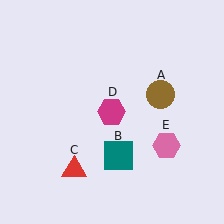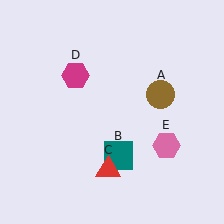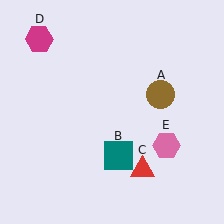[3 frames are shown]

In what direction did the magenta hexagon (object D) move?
The magenta hexagon (object D) moved up and to the left.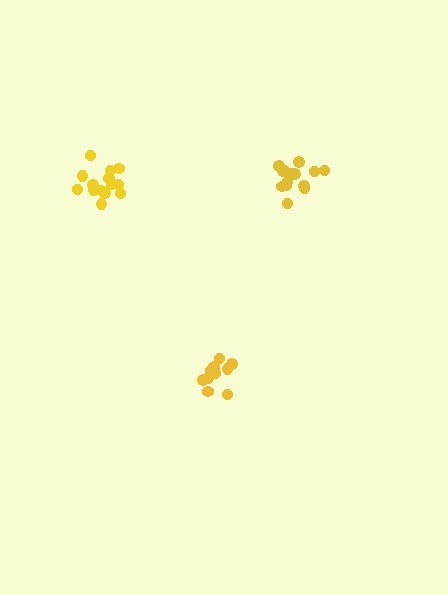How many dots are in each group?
Group 1: 11 dots, Group 2: 14 dots, Group 3: 14 dots (39 total).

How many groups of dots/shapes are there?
There are 3 groups.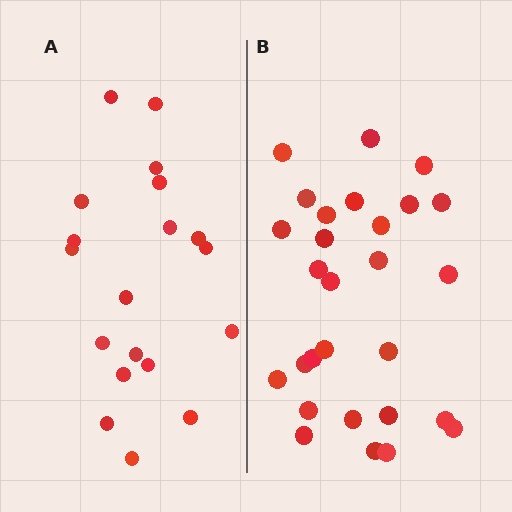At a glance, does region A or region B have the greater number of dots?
Region B (the right region) has more dots.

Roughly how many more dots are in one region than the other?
Region B has roughly 8 or so more dots than region A.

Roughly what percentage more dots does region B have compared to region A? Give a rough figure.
About 45% more.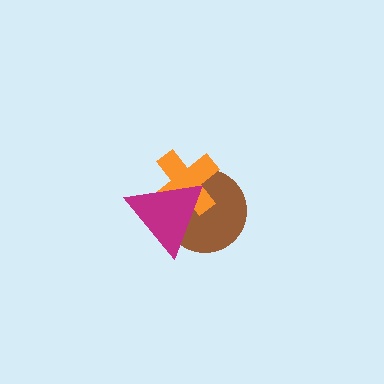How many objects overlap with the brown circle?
2 objects overlap with the brown circle.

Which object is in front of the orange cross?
The magenta triangle is in front of the orange cross.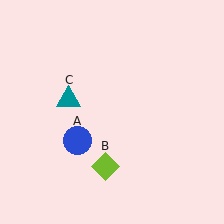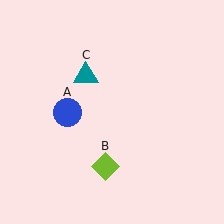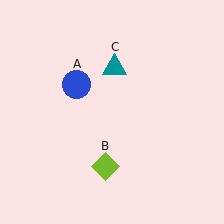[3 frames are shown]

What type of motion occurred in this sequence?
The blue circle (object A), teal triangle (object C) rotated clockwise around the center of the scene.